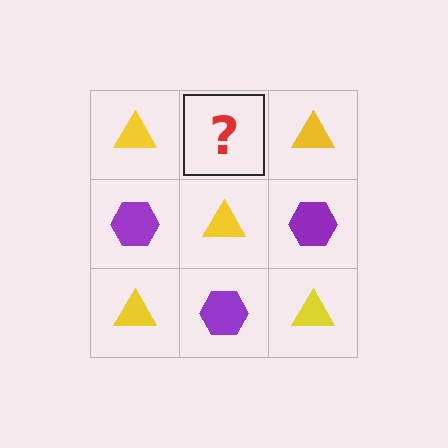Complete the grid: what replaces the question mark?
The question mark should be replaced with a purple hexagon.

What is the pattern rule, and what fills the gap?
The rule is that it alternates yellow triangle and purple hexagon in a checkerboard pattern. The gap should be filled with a purple hexagon.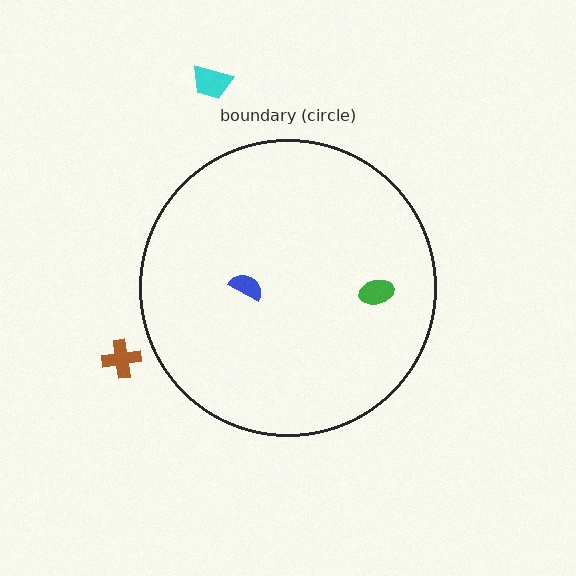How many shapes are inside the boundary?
2 inside, 2 outside.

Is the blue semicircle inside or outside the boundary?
Inside.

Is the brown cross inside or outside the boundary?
Outside.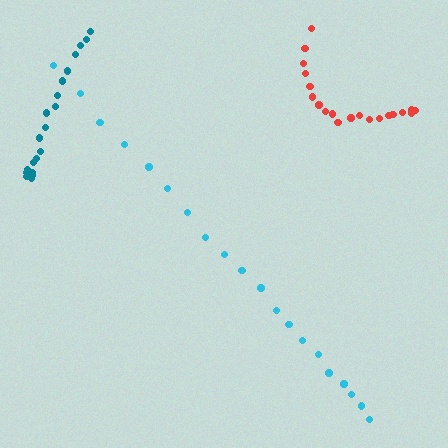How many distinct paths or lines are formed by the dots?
There are 3 distinct paths.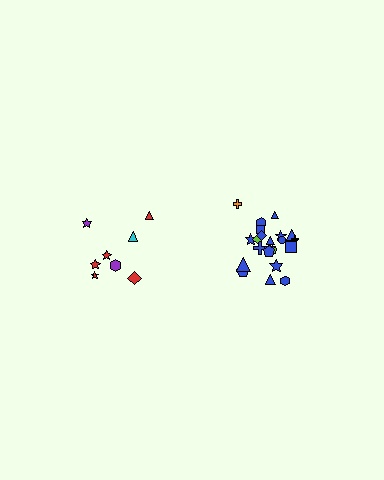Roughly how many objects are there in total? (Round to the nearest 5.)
Roughly 30 objects in total.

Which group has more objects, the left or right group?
The right group.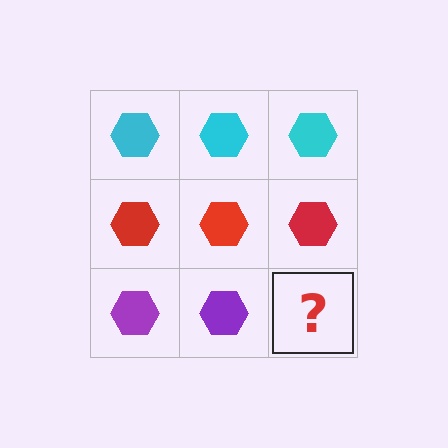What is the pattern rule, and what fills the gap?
The rule is that each row has a consistent color. The gap should be filled with a purple hexagon.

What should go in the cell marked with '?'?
The missing cell should contain a purple hexagon.